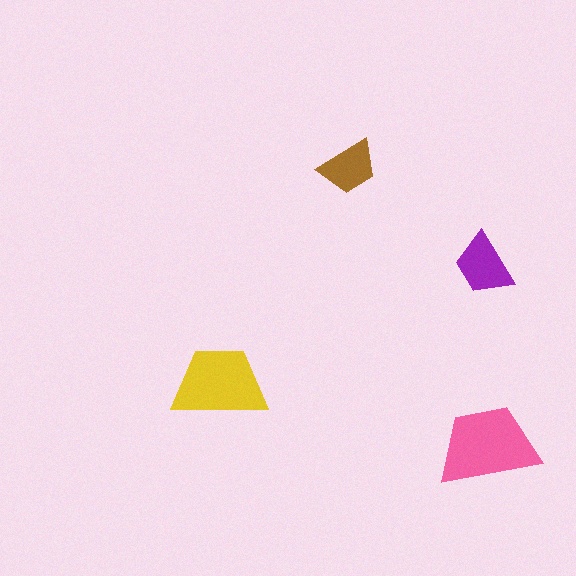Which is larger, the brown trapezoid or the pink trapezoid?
The pink one.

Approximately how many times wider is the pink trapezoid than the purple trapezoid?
About 1.5 times wider.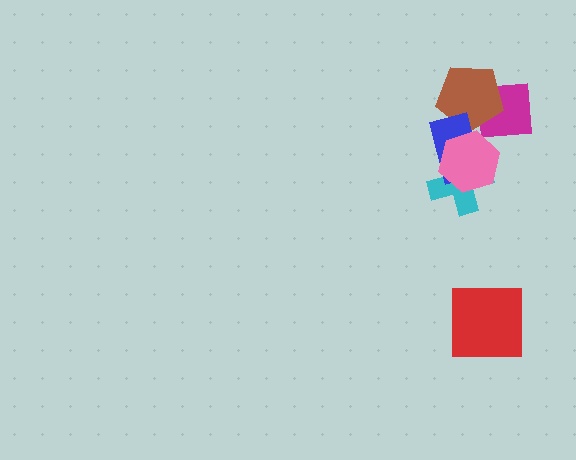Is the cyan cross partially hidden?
Yes, it is partially covered by another shape.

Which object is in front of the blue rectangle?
The pink hexagon is in front of the blue rectangle.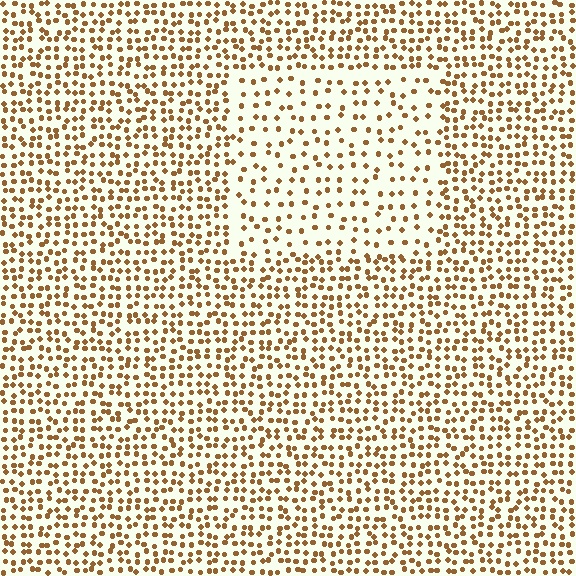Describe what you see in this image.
The image contains small brown elements arranged at two different densities. A rectangle-shaped region is visible where the elements are less densely packed than the surrounding area.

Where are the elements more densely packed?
The elements are more densely packed outside the rectangle boundary.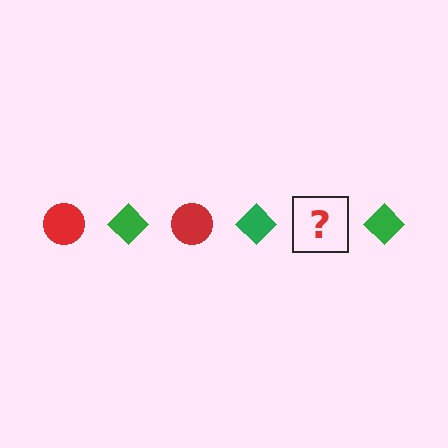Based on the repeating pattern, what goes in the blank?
The blank should be a red circle.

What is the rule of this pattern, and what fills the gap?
The rule is that the pattern alternates between red circle and green diamond. The gap should be filled with a red circle.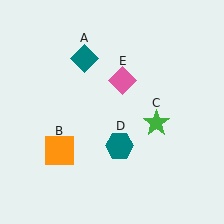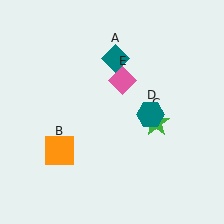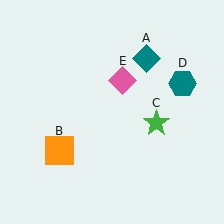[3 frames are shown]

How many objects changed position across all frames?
2 objects changed position: teal diamond (object A), teal hexagon (object D).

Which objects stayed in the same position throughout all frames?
Orange square (object B) and green star (object C) and pink diamond (object E) remained stationary.